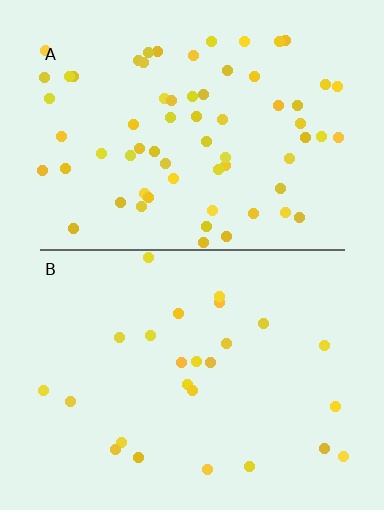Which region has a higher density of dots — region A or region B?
A (the top).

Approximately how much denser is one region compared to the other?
Approximately 2.6× — region A over region B.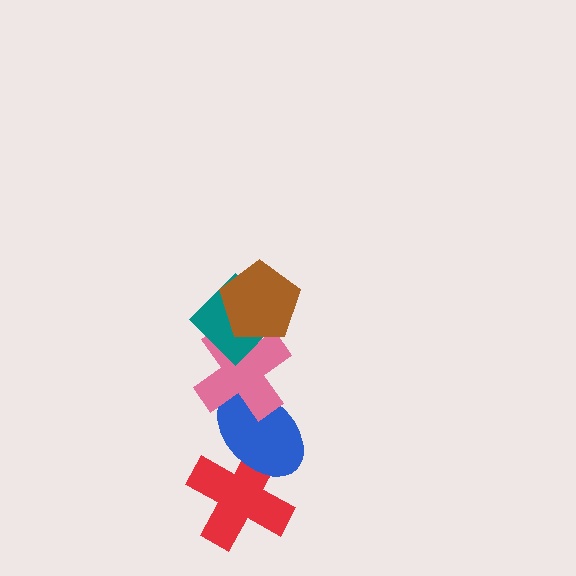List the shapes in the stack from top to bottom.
From top to bottom: the brown pentagon, the teal diamond, the pink cross, the blue ellipse, the red cross.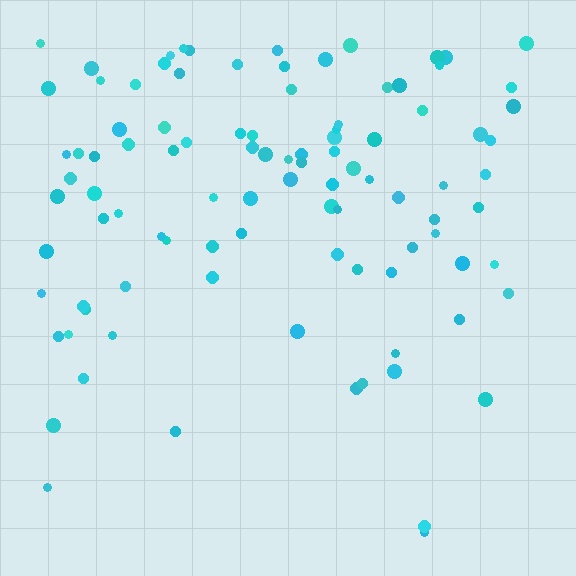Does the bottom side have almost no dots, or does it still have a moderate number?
Still a moderate number, just noticeably fewer than the top.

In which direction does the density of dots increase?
From bottom to top, with the top side densest.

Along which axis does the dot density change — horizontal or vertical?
Vertical.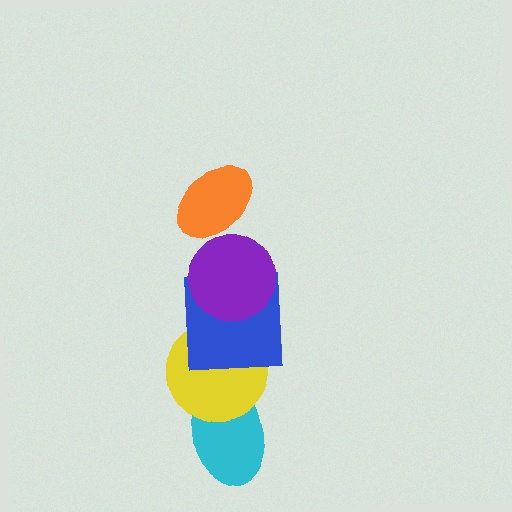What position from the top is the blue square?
The blue square is 3rd from the top.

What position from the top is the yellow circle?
The yellow circle is 4th from the top.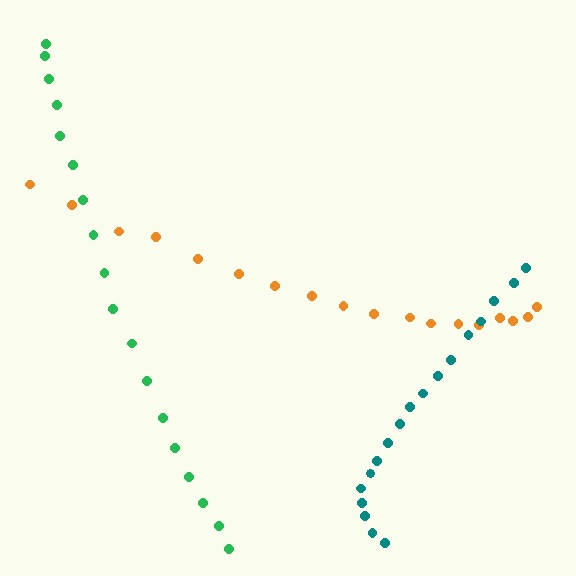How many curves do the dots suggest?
There are 3 distinct paths.